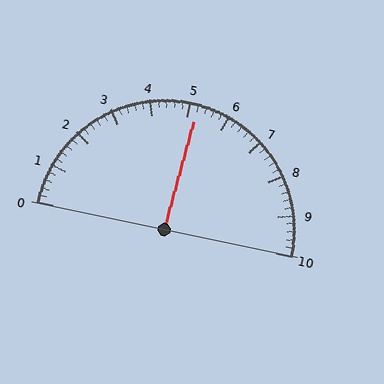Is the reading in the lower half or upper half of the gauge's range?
The reading is in the upper half of the range (0 to 10).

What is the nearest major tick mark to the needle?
The nearest major tick mark is 5.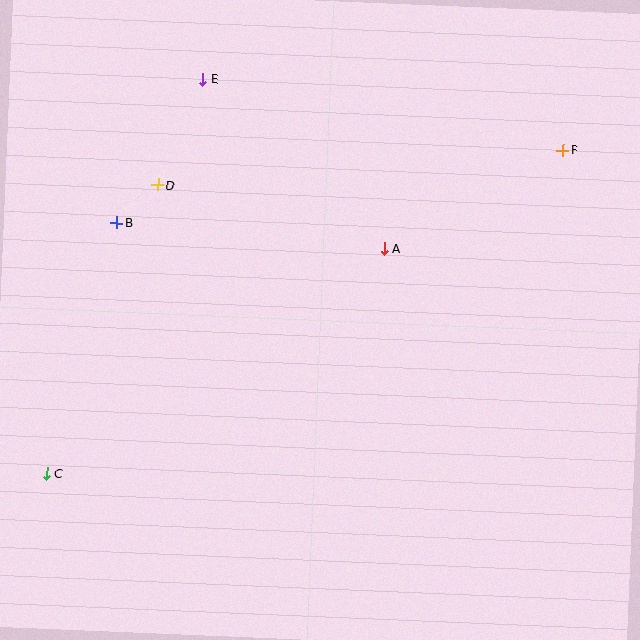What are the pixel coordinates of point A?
Point A is at (384, 249).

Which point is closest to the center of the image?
Point A at (384, 249) is closest to the center.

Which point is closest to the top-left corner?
Point E is closest to the top-left corner.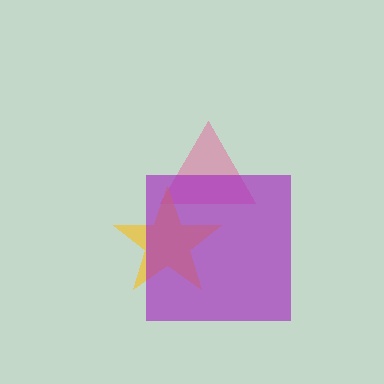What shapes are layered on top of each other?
The layered shapes are: a pink triangle, a yellow star, a purple square.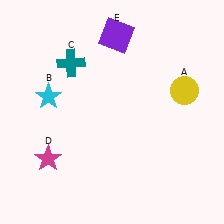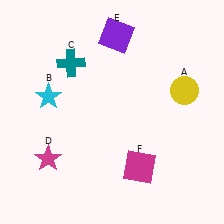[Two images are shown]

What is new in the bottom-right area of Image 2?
A magenta square (F) was added in the bottom-right area of Image 2.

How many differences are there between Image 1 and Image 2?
There is 1 difference between the two images.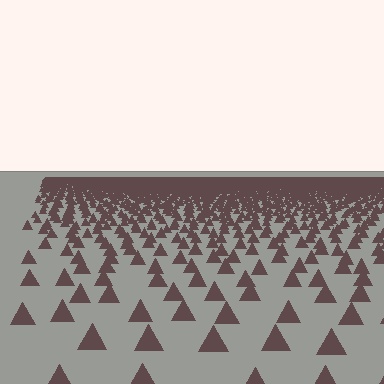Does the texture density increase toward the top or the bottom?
Density increases toward the top.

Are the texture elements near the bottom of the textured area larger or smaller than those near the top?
Larger. Near the bottom, elements are closer to the viewer and appear at a bigger on-screen size.